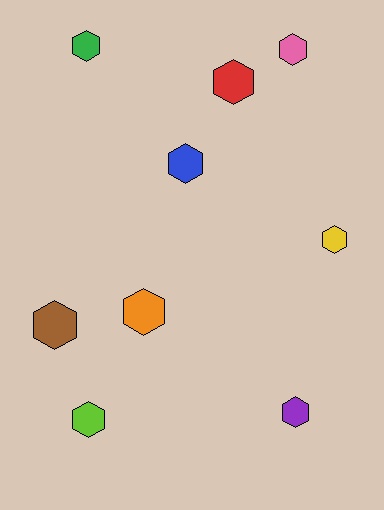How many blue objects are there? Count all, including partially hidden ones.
There is 1 blue object.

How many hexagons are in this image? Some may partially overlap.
There are 9 hexagons.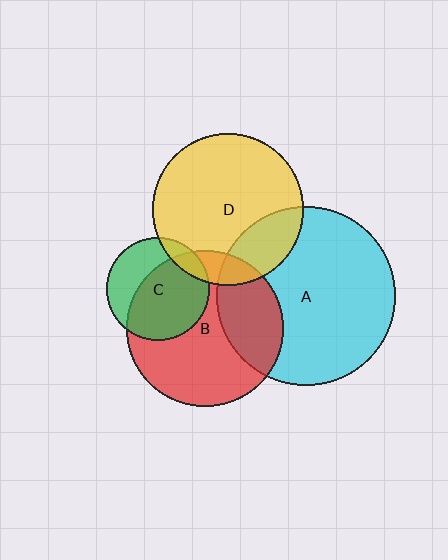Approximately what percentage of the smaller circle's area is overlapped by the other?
Approximately 30%.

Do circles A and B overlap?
Yes.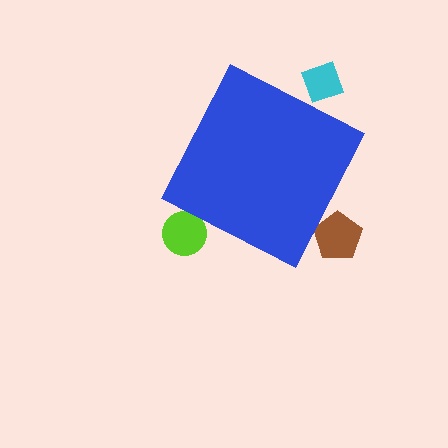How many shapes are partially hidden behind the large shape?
3 shapes are partially hidden.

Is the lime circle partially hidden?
Yes, the lime circle is partially hidden behind the blue diamond.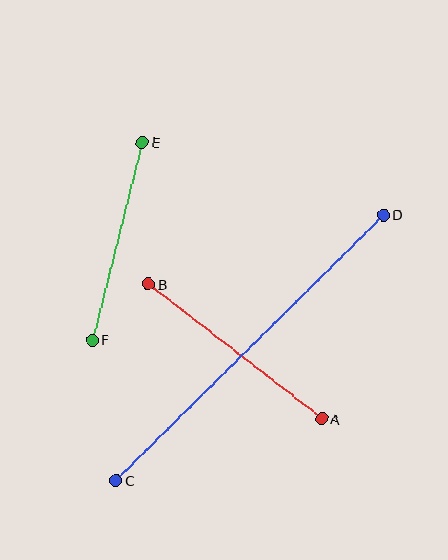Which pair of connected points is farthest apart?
Points C and D are farthest apart.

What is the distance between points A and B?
The distance is approximately 219 pixels.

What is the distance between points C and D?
The distance is approximately 377 pixels.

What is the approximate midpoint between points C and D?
The midpoint is at approximately (250, 348) pixels.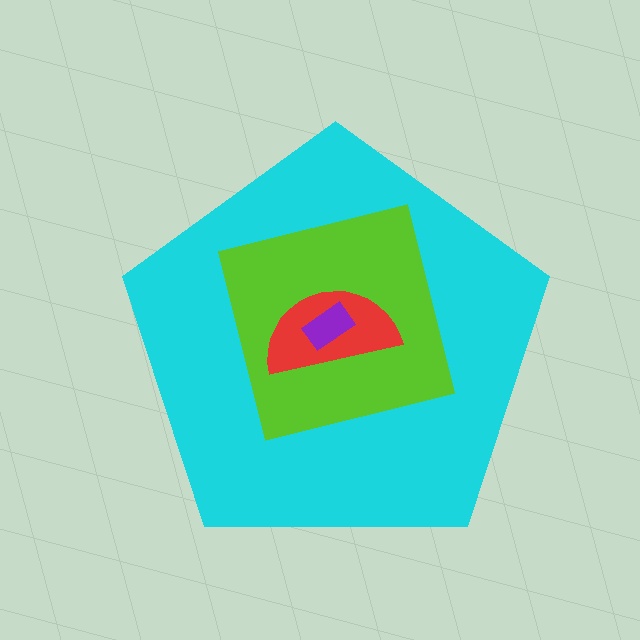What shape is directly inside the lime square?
The red semicircle.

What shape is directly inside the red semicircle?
The purple rectangle.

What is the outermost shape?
The cyan pentagon.